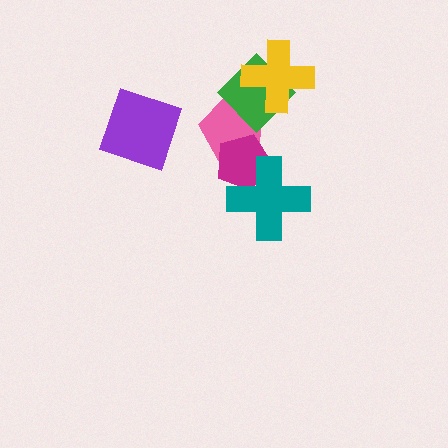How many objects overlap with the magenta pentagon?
2 objects overlap with the magenta pentagon.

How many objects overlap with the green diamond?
2 objects overlap with the green diamond.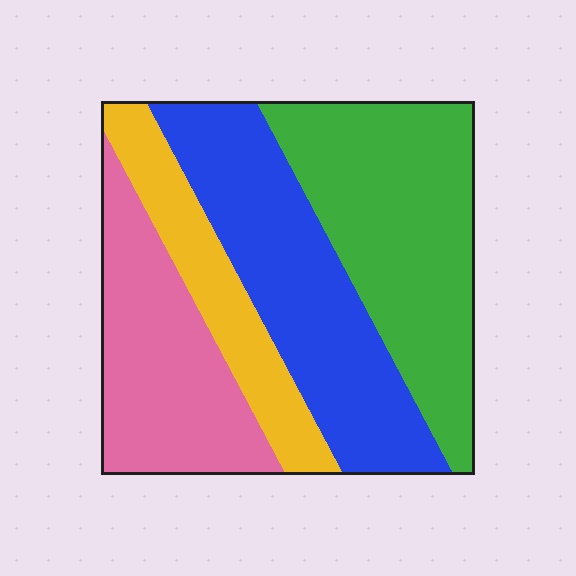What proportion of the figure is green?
Green takes up between a quarter and a half of the figure.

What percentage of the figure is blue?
Blue takes up between a quarter and a half of the figure.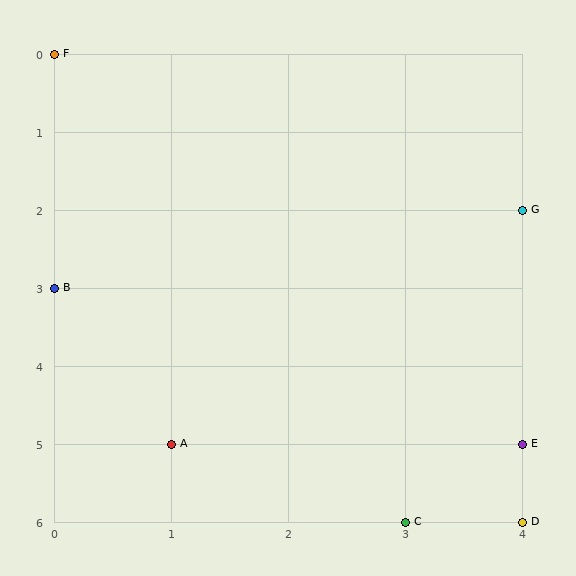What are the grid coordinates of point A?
Point A is at grid coordinates (1, 5).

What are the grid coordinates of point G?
Point G is at grid coordinates (4, 2).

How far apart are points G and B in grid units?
Points G and B are 4 columns and 1 row apart (about 4.1 grid units diagonally).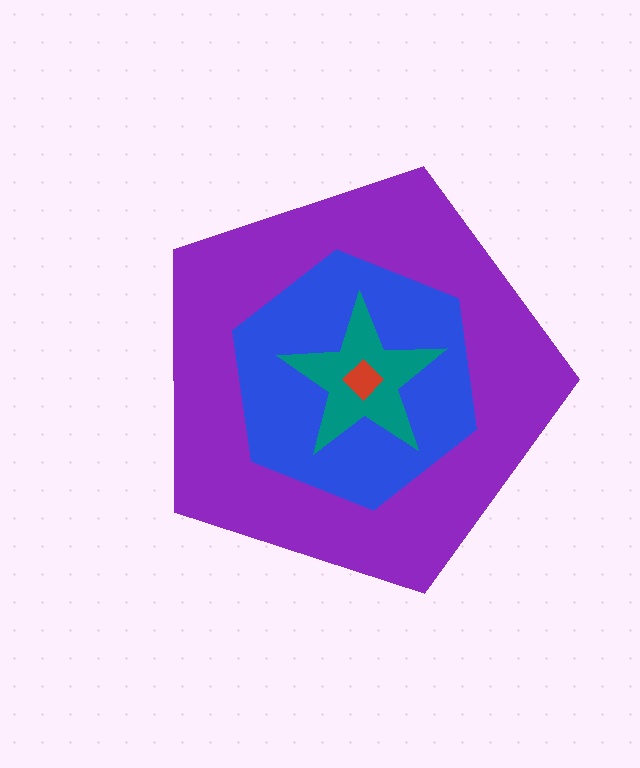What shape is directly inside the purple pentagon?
The blue hexagon.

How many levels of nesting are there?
4.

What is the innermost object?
The red diamond.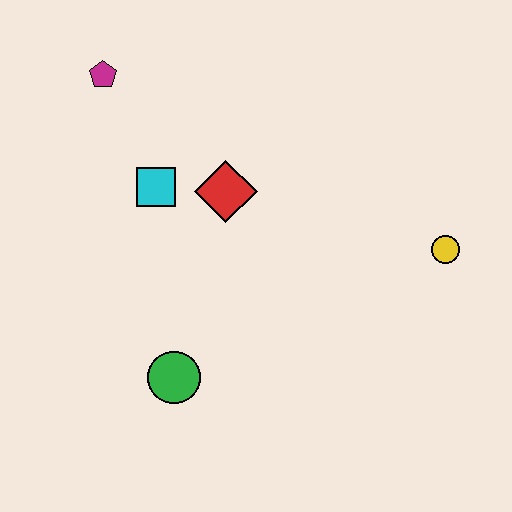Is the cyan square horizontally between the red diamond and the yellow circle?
No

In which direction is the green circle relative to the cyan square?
The green circle is below the cyan square.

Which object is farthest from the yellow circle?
The magenta pentagon is farthest from the yellow circle.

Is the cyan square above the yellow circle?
Yes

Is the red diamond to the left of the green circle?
No